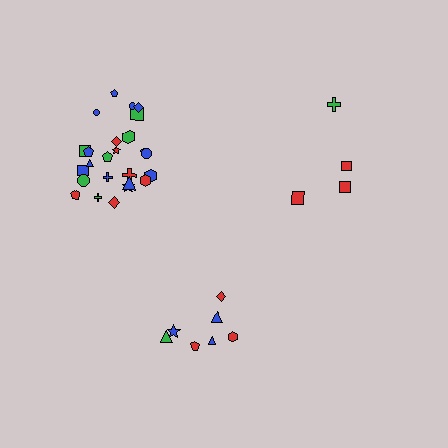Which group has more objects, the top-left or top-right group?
The top-left group.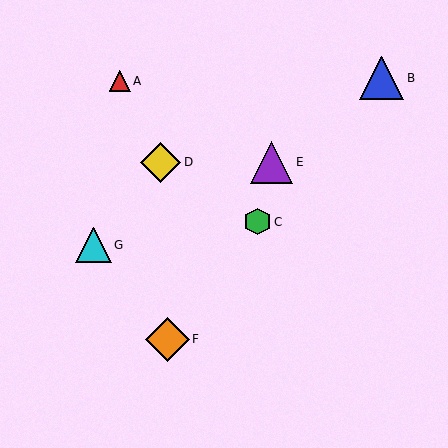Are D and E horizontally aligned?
Yes, both are at y≈162.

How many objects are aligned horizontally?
2 objects (D, E) are aligned horizontally.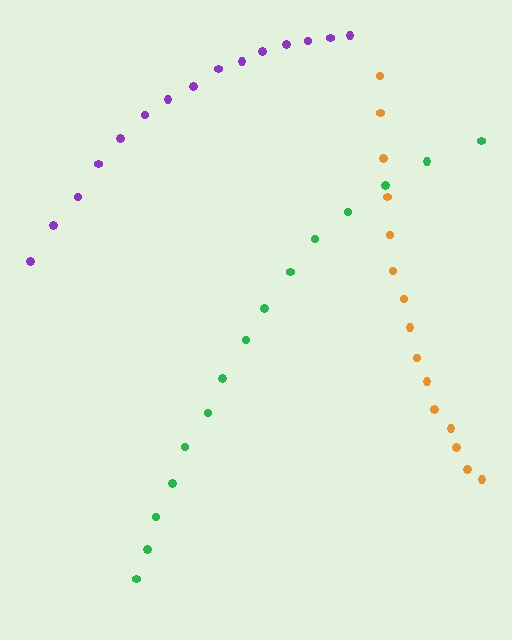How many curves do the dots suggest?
There are 3 distinct paths.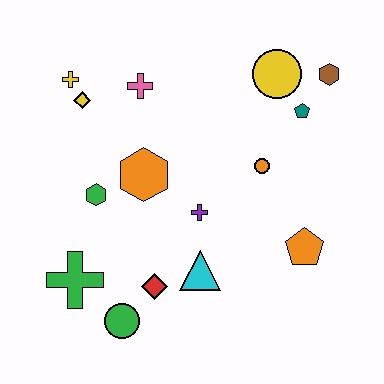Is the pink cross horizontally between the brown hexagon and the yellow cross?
Yes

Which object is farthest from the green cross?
The brown hexagon is farthest from the green cross.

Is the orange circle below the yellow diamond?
Yes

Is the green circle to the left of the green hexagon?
No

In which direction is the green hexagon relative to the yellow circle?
The green hexagon is to the left of the yellow circle.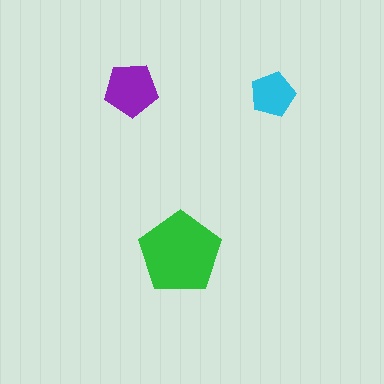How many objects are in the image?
There are 3 objects in the image.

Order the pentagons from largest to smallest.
the green one, the purple one, the cyan one.